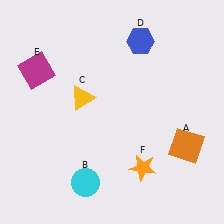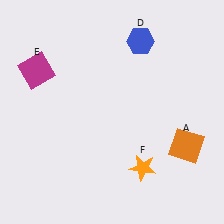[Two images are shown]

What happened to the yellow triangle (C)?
The yellow triangle (C) was removed in Image 2. It was in the top-left area of Image 1.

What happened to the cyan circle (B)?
The cyan circle (B) was removed in Image 2. It was in the bottom-left area of Image 1.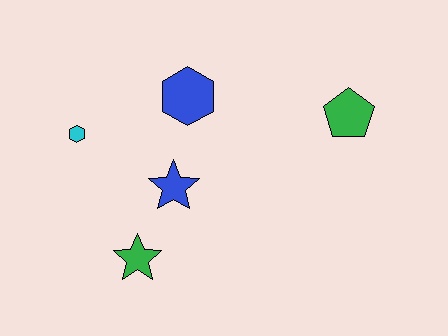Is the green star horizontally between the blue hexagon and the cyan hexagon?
Yes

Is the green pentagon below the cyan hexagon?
No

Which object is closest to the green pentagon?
The blue hexagon is closest to the green pentagon.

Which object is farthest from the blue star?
The green pentagon is farthest from the blue star.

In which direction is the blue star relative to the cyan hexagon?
The blue star is to the right of the cyan hexagon.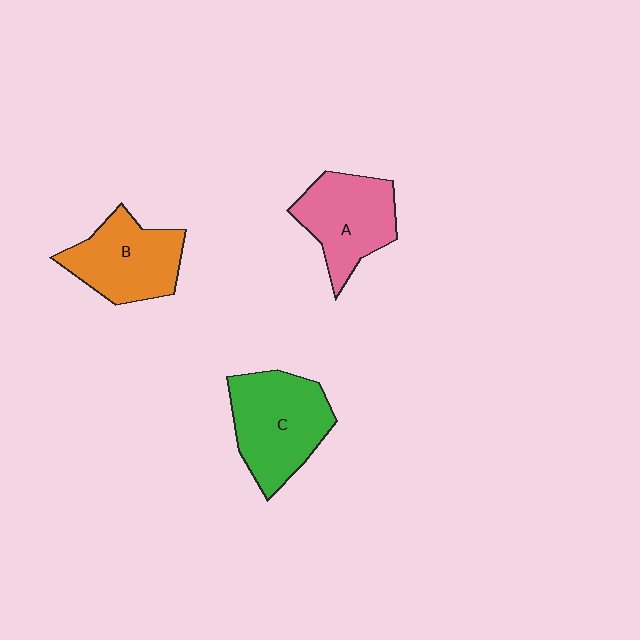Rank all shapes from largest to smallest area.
From largest to smallest: C (green), B (orange), A (pink).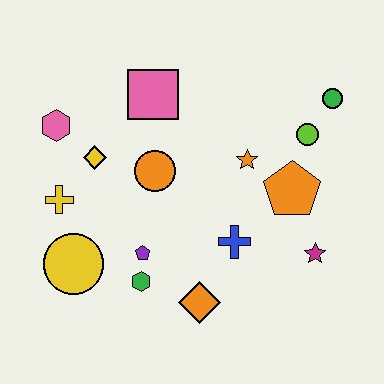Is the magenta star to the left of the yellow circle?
No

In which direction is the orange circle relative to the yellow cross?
The orange circle is to the right of the yellow cross.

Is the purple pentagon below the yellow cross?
Yes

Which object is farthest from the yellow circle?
The green circle is farthest from the yellow circle.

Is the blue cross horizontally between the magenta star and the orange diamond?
Yes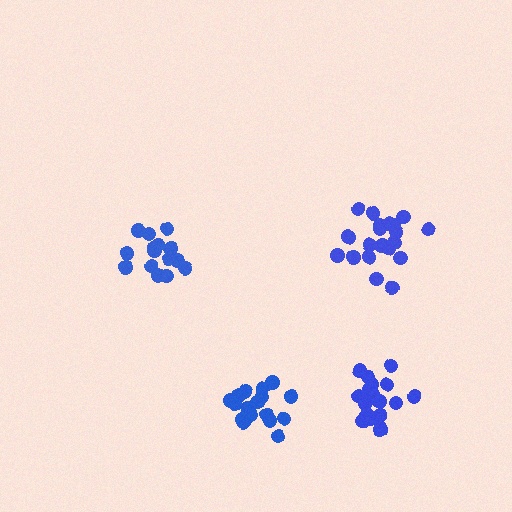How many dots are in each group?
Group 1: 16 dots, Group 2: 20 dots, Group 3: 18 dots, Group 4: 19 dots (73 total).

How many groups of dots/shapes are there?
There are 4 groups.